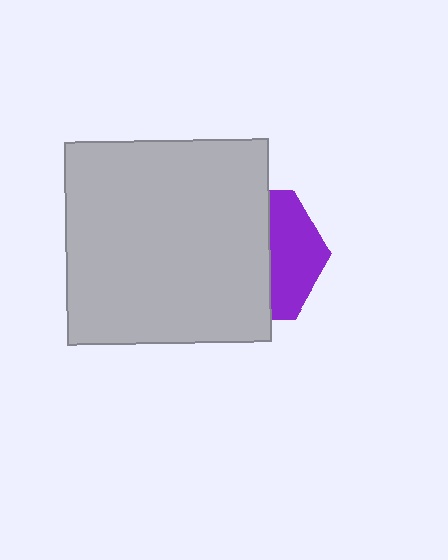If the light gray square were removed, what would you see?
You would see the complete purple hexagon.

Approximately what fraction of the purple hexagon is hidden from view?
Roughly 63% of the purple hexagon is hidden behind the light gray square.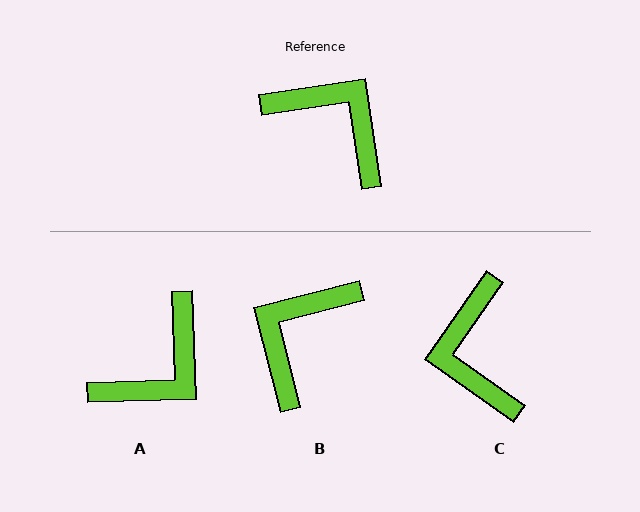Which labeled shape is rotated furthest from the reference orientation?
C, about 136 degrees away.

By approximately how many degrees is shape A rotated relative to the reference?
Approximately 97 degrees clockwise.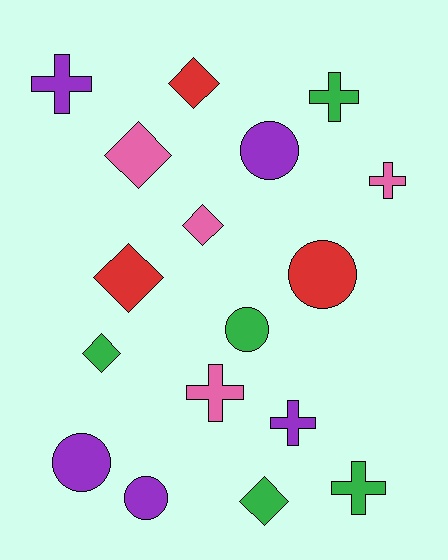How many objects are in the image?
There are 17 objects.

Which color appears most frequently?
Green, with 5 objects.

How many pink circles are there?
There are no pink circles.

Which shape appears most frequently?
Cross, with 6 objects.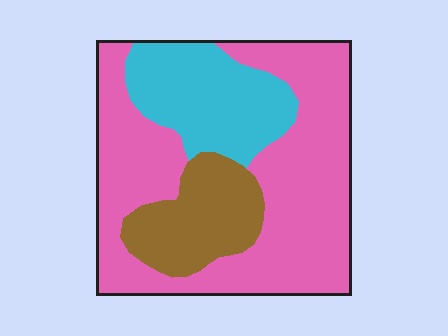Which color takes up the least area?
Brown, at roughly 20%.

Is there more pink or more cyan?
Pink.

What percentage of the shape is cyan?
Cyan covers 23% of the shape.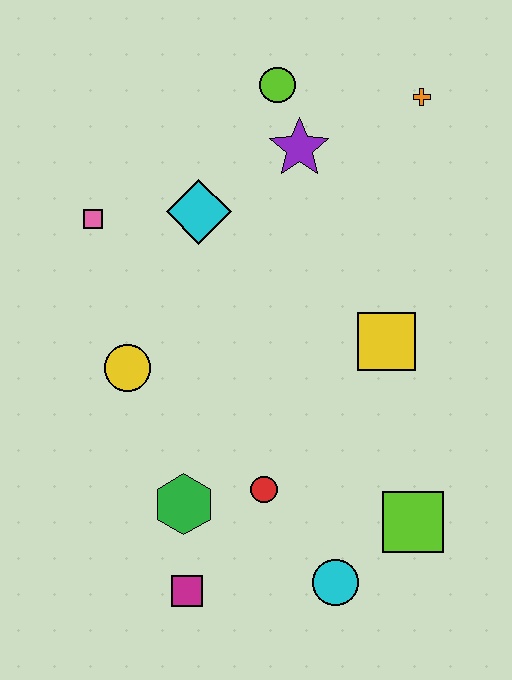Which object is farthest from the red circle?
The orange cross is farthest from the red circle.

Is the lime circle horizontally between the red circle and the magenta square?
No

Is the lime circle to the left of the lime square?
Yes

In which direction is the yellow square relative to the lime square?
The yellow square is above the lime square.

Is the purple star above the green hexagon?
Yes